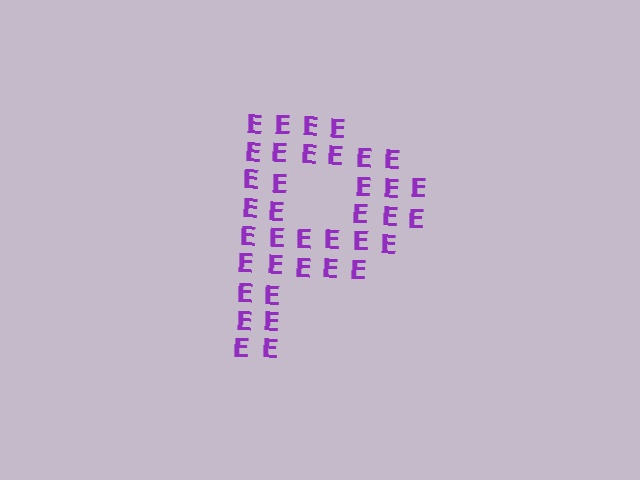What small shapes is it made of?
It is made of small letter E's.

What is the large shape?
The large shape is the letter P.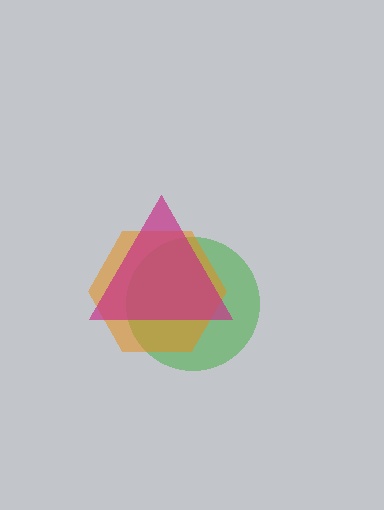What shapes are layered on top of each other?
The layered shapes are: a green circle, an orange hexagon, a magenta triangle.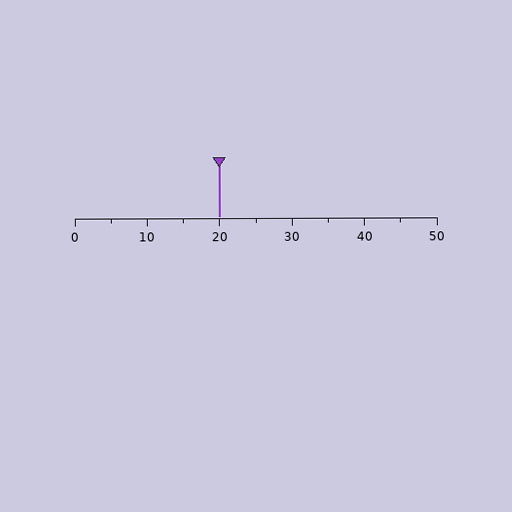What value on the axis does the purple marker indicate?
The marker indicates approximately 20.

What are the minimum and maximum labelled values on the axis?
The axis runs from 0 to 50.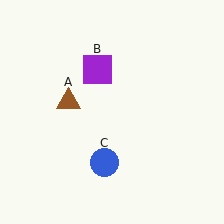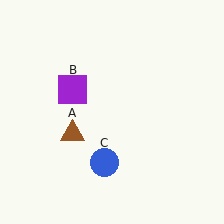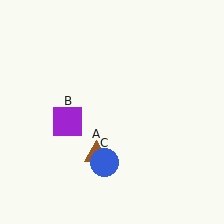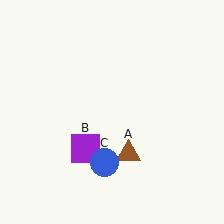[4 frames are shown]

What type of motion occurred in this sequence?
The brown triangle (object A), purple square (object B) rotated counterclockwise around the center of the scene.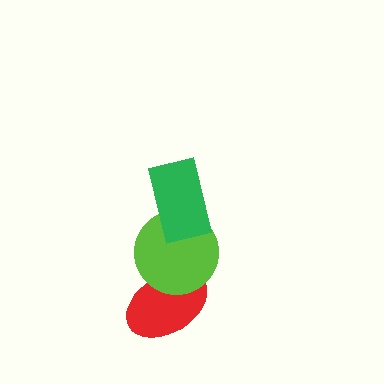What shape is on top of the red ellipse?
The lime circle is on top of the red ellipse.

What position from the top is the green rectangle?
The green rectangle is 1st from the top.